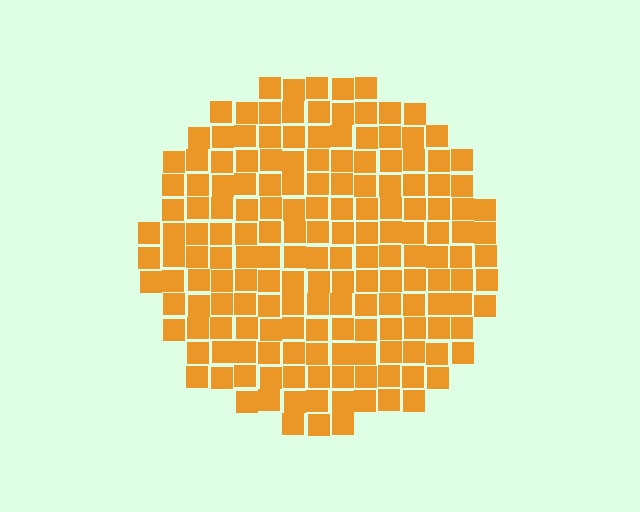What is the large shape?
The large shape is a circle.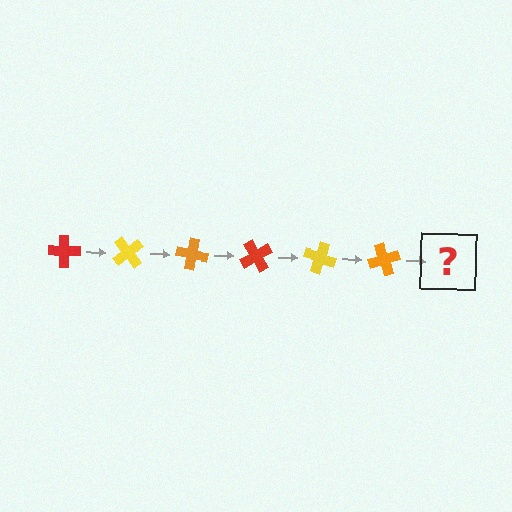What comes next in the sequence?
The next element should be a red cross, rotated 300 degrees from the start.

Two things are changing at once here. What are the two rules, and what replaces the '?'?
The two rules are that it rotates 50 degrees each step and the color cycles through red, yellow, and orange. The '?' should be a red cross, rotated 300 degrees from the start.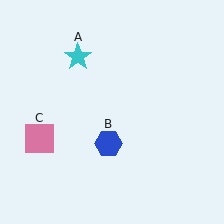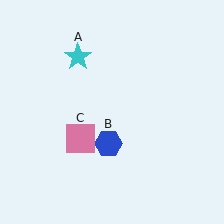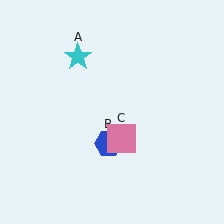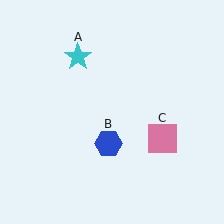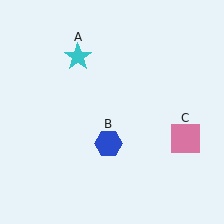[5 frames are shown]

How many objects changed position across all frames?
1 object changed position: pink square (object C).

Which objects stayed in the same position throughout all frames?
Cyan star (object A) and blue hexagon (object B) remained stationary.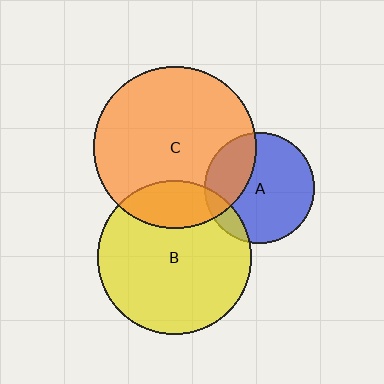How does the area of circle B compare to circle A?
Approximately 1.9 times.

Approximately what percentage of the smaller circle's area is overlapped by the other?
Approximately 20%.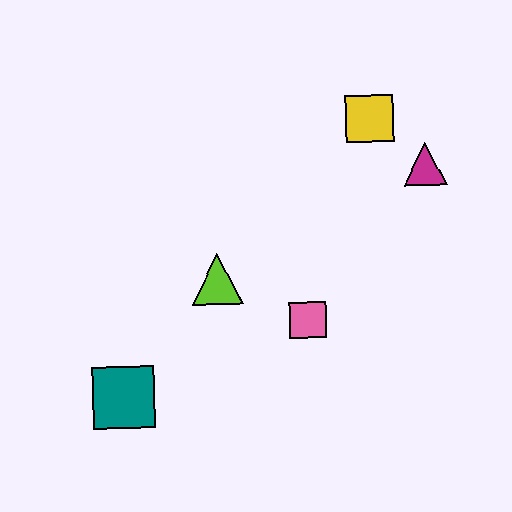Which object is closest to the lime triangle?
The pink square is closest to the lime triangle.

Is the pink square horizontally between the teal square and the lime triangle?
No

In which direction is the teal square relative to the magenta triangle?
The teal square is to the left of the magenta triangle.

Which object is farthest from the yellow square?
The teal square is farthest from the yellow square.